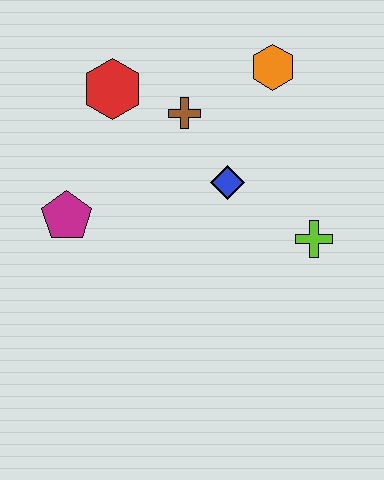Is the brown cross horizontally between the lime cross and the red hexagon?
Yes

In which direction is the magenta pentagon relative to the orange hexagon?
The magenta pentagon is to the left of the orange hexagon.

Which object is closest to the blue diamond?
The brown cross is closest to the blue diamond.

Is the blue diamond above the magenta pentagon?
Yes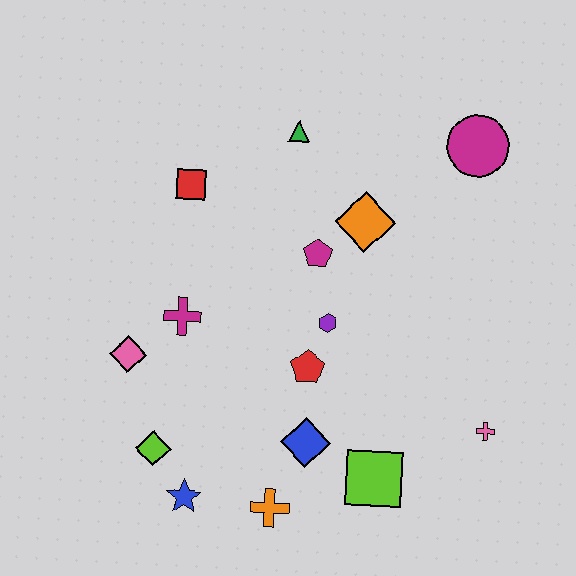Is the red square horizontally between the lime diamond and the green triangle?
Yes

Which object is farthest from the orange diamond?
The blue star is farthest from the orange diamond.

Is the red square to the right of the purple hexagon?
No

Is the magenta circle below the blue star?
No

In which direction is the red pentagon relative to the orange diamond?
The red pentagon is below the orange diamond.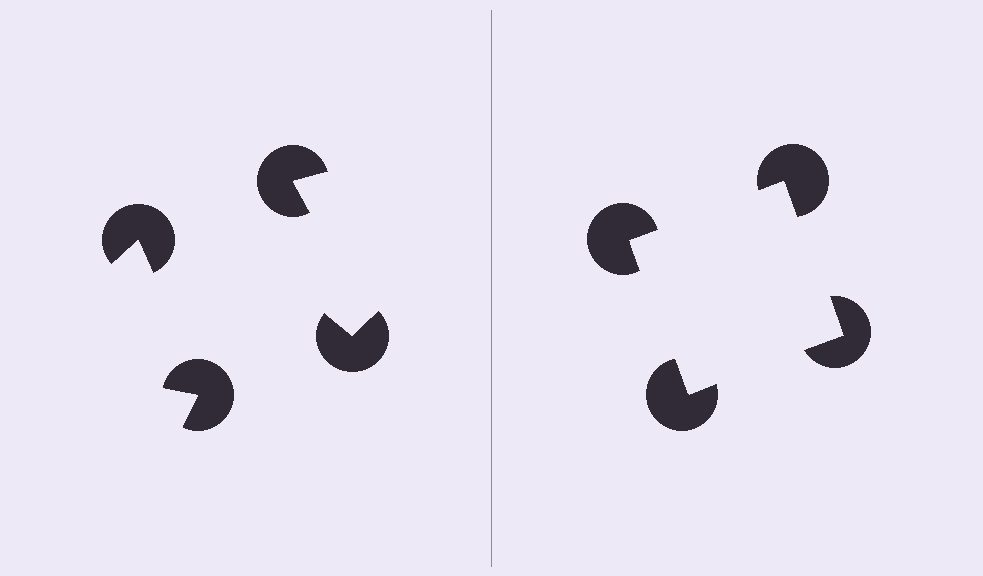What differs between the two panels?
The pac-man discs are positioned identically on both sides; only the wedge orientations differ. On the right they align to a square; on the left they are misaligned.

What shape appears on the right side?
An illusory square.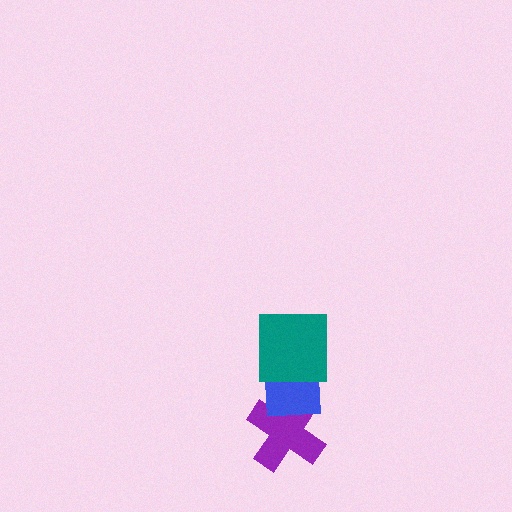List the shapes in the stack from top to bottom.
From top to bottom: the teal square, the blue square, the purple cross.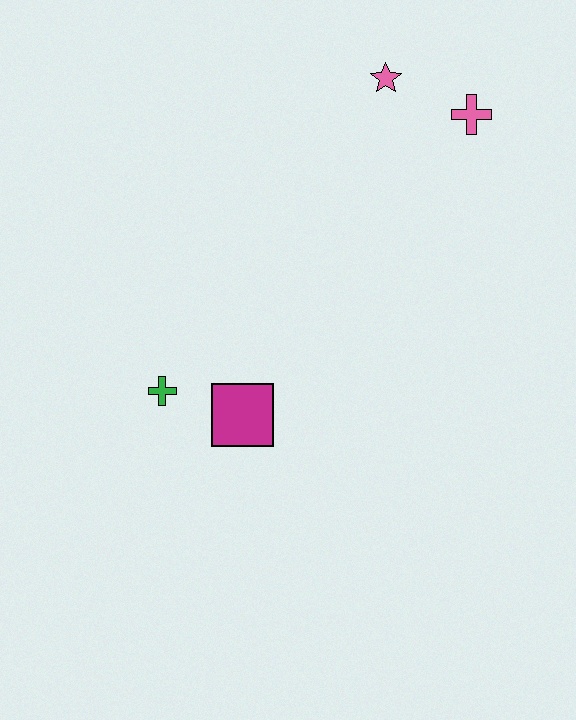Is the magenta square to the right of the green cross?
Yes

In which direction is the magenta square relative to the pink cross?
The magenta square is below the pink cross.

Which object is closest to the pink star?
The pink cross is closest to the pink star.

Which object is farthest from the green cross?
The pink cross is farthest from the green cross.